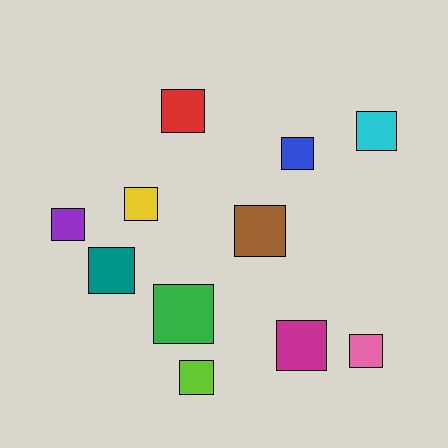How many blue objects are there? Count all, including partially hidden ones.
There is 1 blue object.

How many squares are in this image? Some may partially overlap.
There are 11 squares.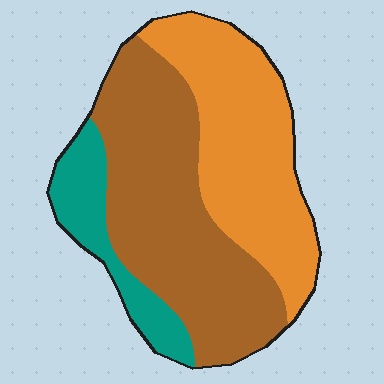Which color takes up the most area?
Brown, at roughly 45%.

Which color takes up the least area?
Teal, at roughly 15%.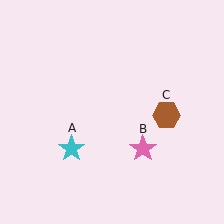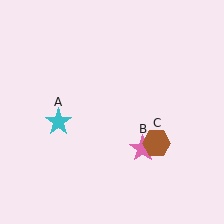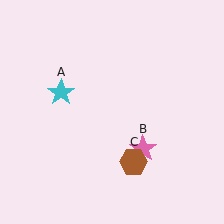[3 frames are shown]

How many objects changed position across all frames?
2 objects changed position: cyan star (object A), brown hexagon (object C).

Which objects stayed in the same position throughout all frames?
Pink star (object B) remained stationary.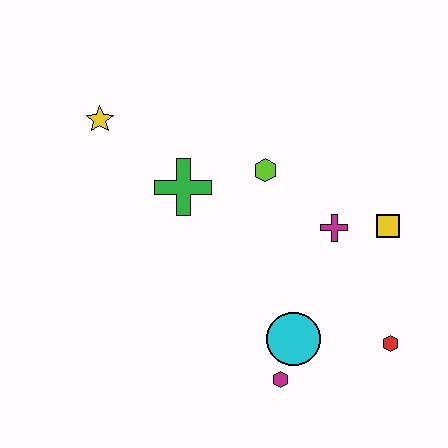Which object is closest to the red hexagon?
The cyan circle is closest to the red hexagon.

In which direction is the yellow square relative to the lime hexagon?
The yellow square is to the right of the lime hexagon.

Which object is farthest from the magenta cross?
The yellow star is farthest from the magenta cross.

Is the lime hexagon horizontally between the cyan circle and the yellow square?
No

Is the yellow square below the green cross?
Yes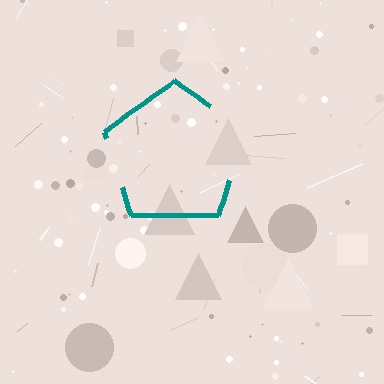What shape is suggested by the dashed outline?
The dashed outline suggests a pentagon.